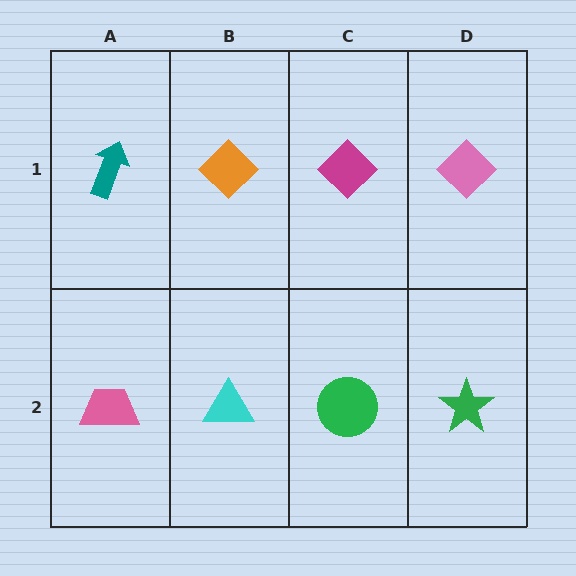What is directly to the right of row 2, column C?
A green star.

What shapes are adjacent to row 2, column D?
A pink diamond (row 1, column D), a green circle (row 2, column C).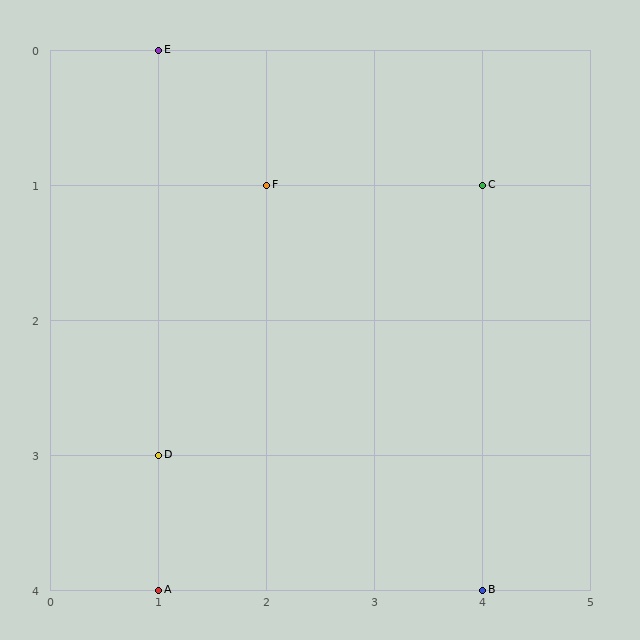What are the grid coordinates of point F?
Point F is at grid coordinates (2, 1).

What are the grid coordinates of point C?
Point C is at grid coordinates (4, 1).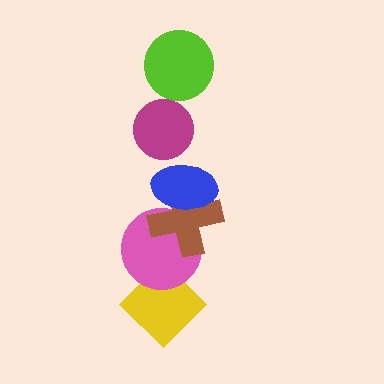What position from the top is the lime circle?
The lime circle is 1st from the top.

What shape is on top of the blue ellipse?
The magenta circle is on top of the blue ellipse.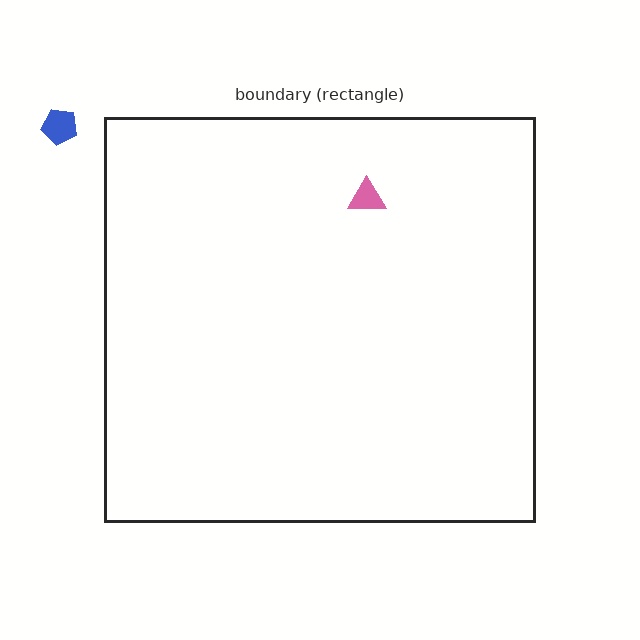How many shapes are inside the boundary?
1 inside, 1 outside.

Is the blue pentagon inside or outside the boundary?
Outside.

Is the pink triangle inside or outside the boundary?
Inside.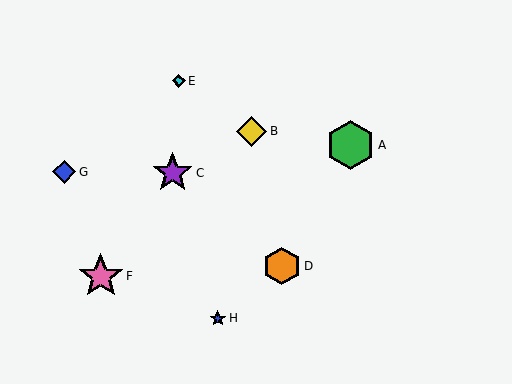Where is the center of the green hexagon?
The center of the green hexagon is at (351, 145).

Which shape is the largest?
The green hexagon (labeled A) is the largest.